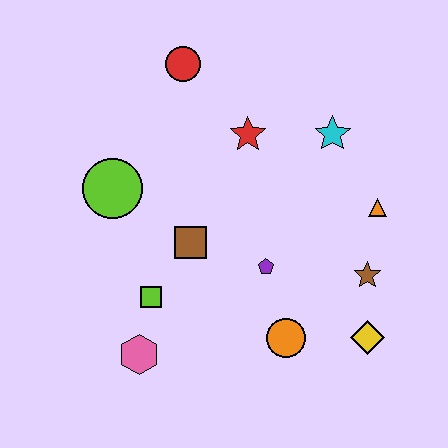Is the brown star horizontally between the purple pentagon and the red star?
No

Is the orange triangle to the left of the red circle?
No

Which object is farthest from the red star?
The pink hexagon is farthest from the red star.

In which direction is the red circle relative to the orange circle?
The red circle is above the orange circle.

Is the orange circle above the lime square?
No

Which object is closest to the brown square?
The lime square is closest to the brown square.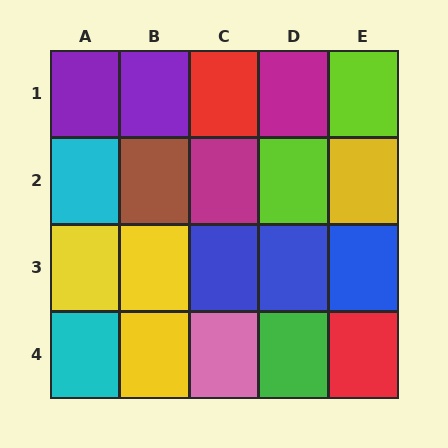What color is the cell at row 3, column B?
Yellow.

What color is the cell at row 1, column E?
Lime.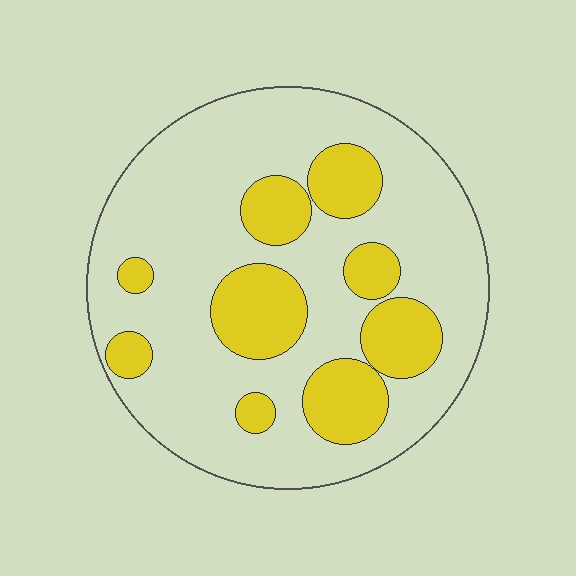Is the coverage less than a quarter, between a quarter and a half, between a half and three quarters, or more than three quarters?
Between a quarter and a half.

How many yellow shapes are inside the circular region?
9.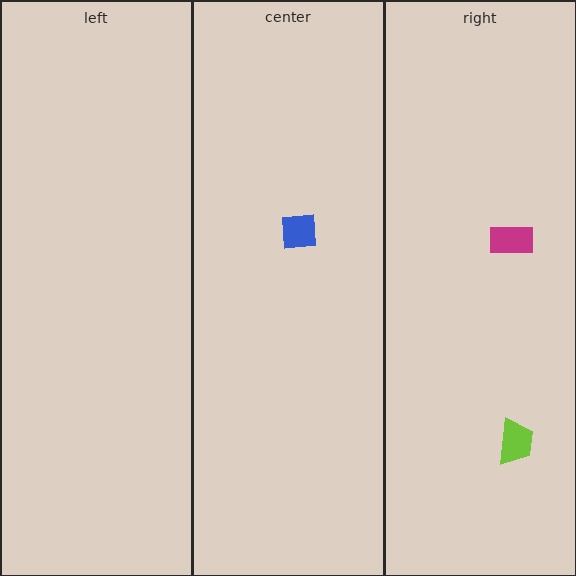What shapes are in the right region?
The lime trapezoid, the magenta rectangle.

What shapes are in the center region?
The blue square.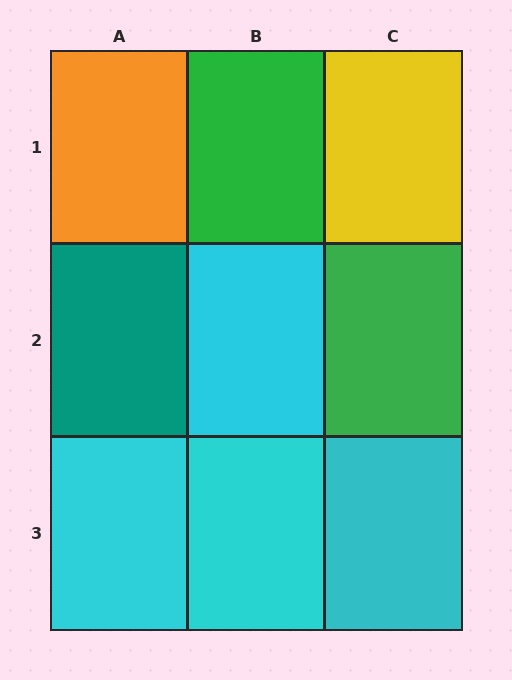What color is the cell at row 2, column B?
Cyan.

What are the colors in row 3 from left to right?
Cyan, cyan, cyan.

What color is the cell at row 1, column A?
Orange.